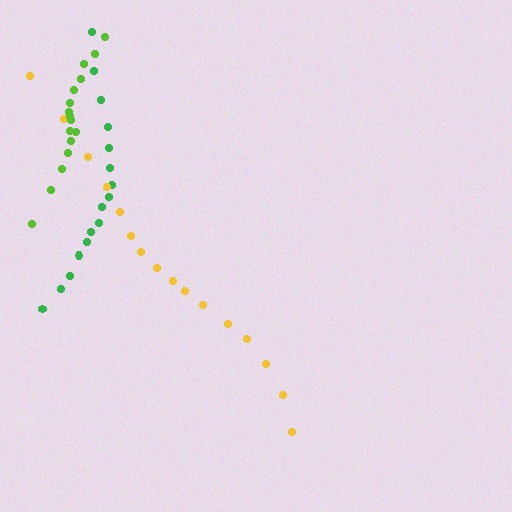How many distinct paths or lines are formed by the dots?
There are 3 distinct paths.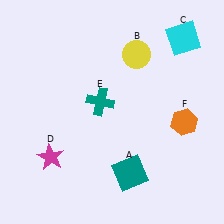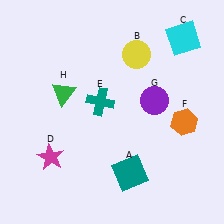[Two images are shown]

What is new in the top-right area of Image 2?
A purple circle (G) was added in the top-right area of Image 2.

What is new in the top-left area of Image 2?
A green triangle (H) was added in the top-left area of Image 2.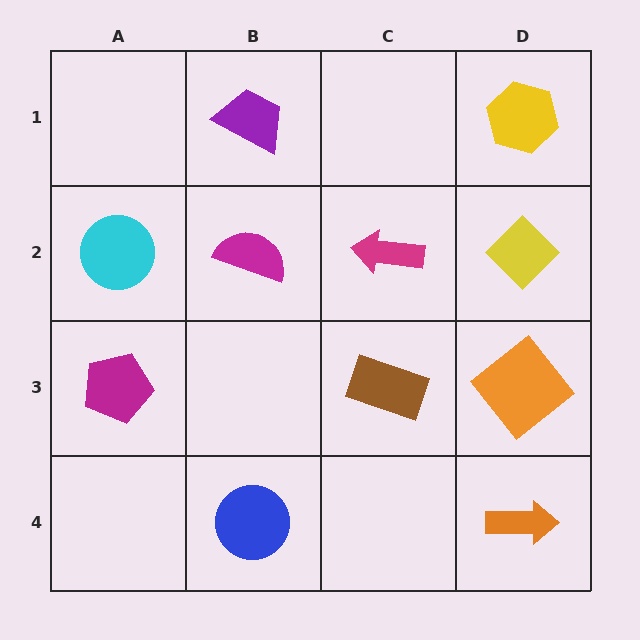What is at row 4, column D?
An orange arrow.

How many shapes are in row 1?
2 shapes.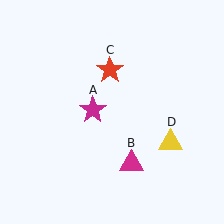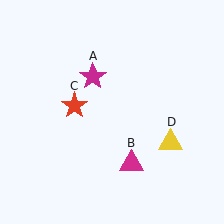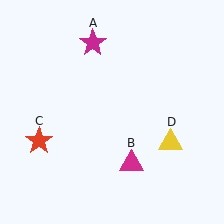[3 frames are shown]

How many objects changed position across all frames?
2 objects changed position: magenta star (object A), red star (object C).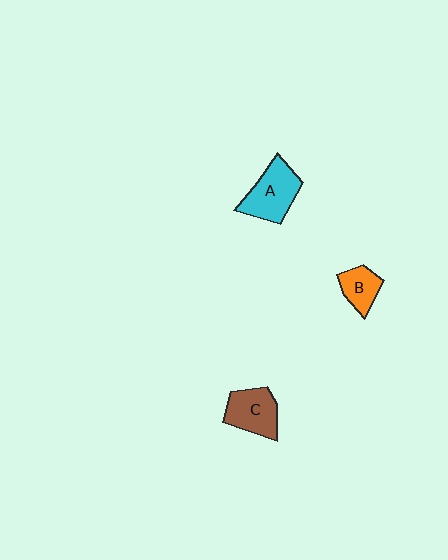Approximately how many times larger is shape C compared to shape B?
Approximately 1.5 times.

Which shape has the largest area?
Shape A (cyan).